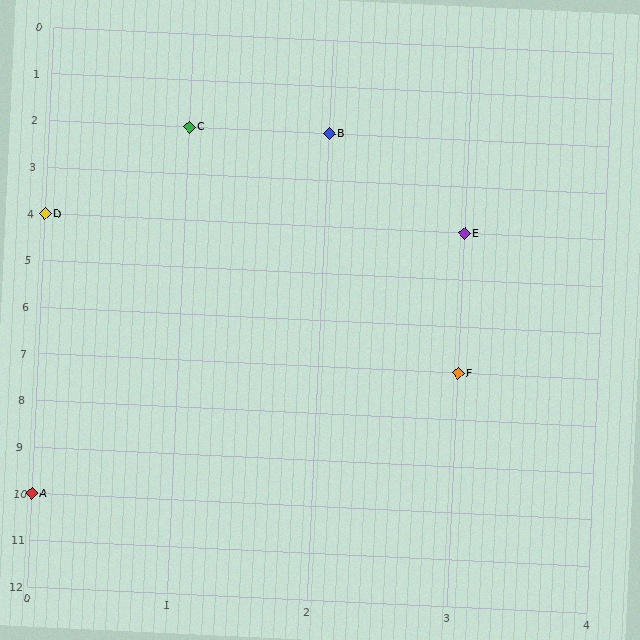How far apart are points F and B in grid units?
Points F and B are 1 column and 5 rows apart (about 5.1 grid units diagonally).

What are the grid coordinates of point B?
Point B is at grid coordinates (2, 2).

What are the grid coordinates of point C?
Point C is at grid coordinates (1, 2).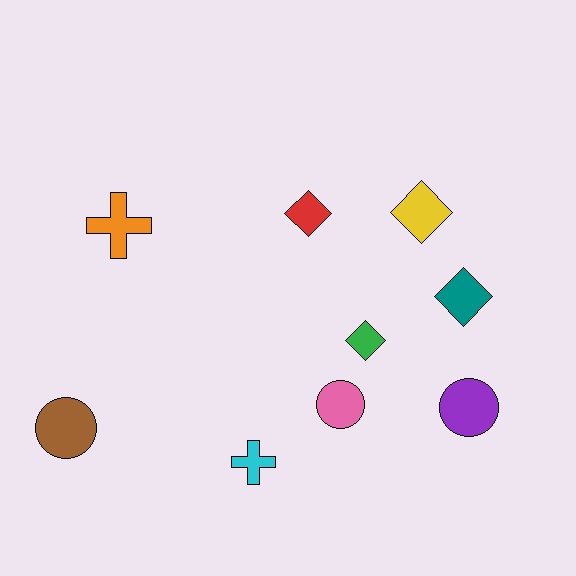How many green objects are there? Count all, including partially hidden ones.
There is 1 green object.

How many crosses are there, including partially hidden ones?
There are 2 crosses.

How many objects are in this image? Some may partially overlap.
There are 9 objects.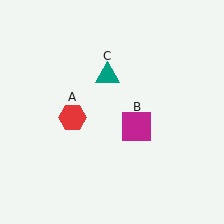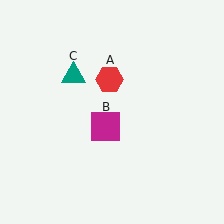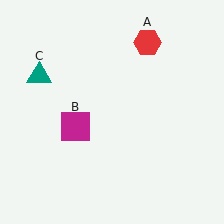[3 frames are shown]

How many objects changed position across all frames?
3 objects changed position: red hexagon (object A), magenta square (object B), teal triangle (object C).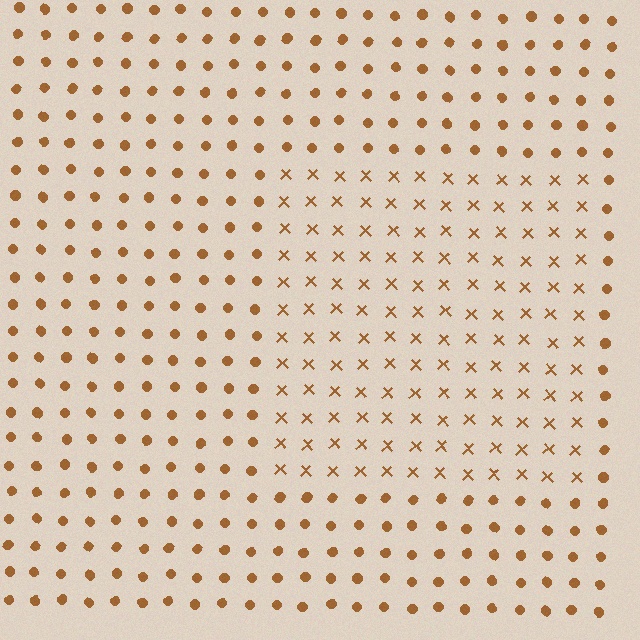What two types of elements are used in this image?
The image uses X marks inside the rectangle region and circles outside it.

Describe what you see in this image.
The image is filled with small brown elements arranged in a uniform grid. A rectangle-shaped region contains X marks, while the surrounding area contains circles. The boundary is defined purely by the change in element shape.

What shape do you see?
I see a rectangle.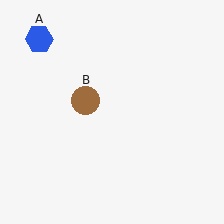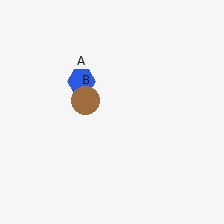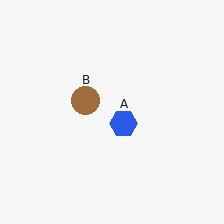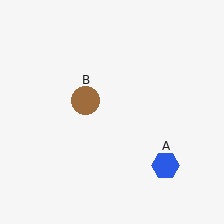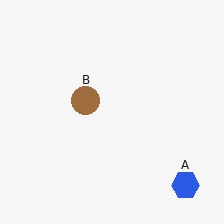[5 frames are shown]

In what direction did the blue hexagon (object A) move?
The blue hexagon (object A) moved down and to the right.